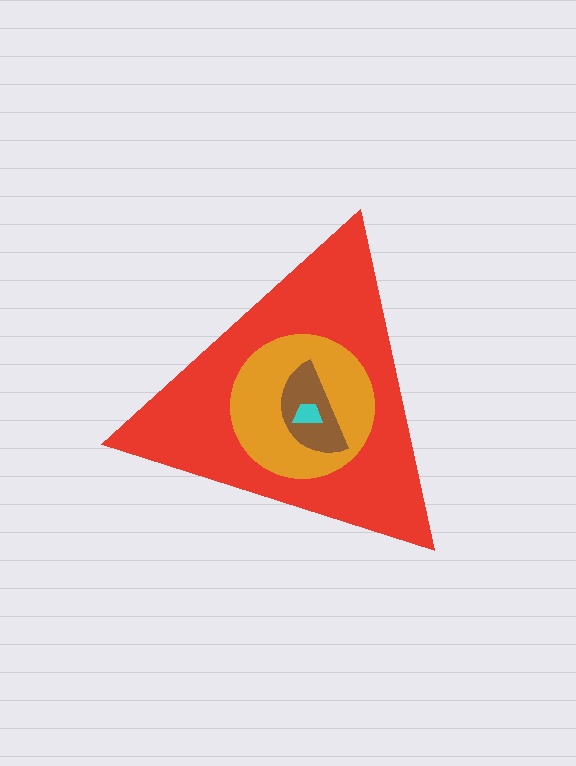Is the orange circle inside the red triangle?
Yes.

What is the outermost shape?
The red triangle.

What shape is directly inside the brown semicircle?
The cyan trapezoid.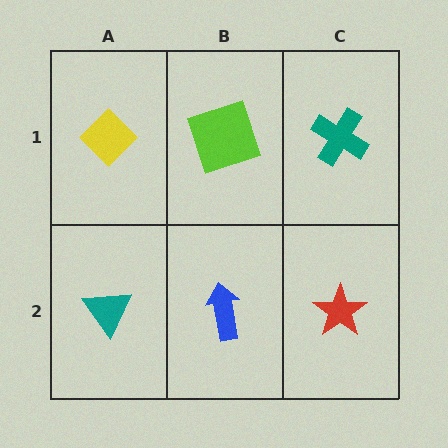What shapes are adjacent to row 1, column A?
A teal triangle (row 2, column A), a lime square (row 1, column B).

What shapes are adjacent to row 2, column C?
A teal cross (row 1, column C), a blue arrow (row 2, column B).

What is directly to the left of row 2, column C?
A blue arrow.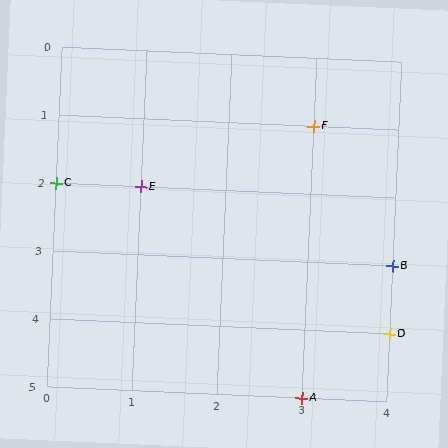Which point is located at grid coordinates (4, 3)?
Point B is at (4, 3).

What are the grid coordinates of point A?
Point A is at grid coordinates (3, 5).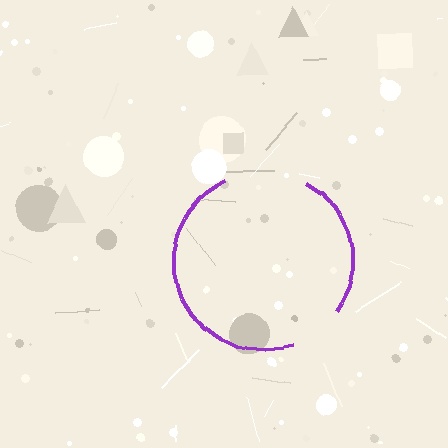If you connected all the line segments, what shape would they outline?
They would outline a circle.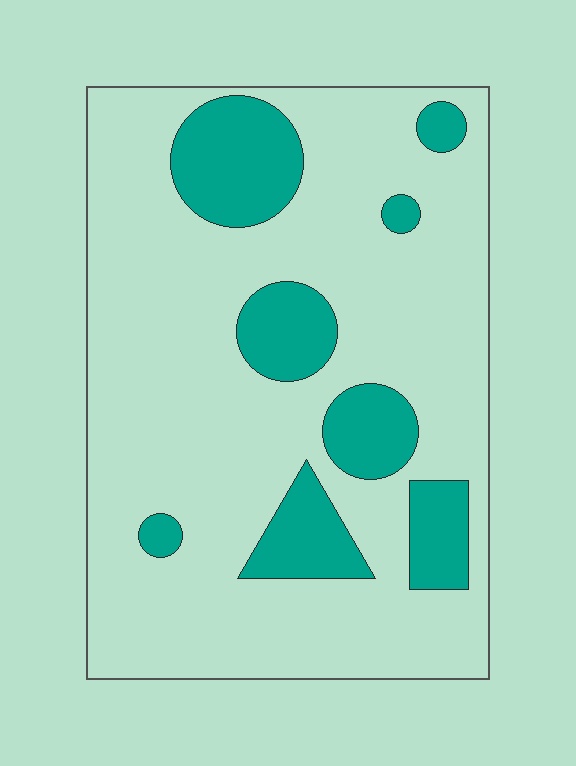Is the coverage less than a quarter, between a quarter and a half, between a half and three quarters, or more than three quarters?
Less than a quarter.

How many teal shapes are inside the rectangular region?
8.